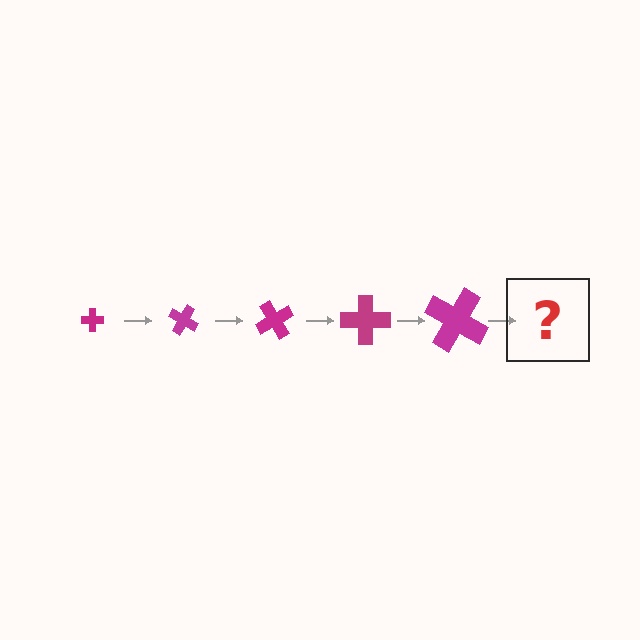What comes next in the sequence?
The next element should be a cross, larger than the previous one and rotated 150 degrees from the start.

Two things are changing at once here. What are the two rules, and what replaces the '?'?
The two rules are that the cross grows larger each step and it rotates 30 degrees each step. The '?' should be a cross, larger than the previous one and rotated 150 degrees from the start.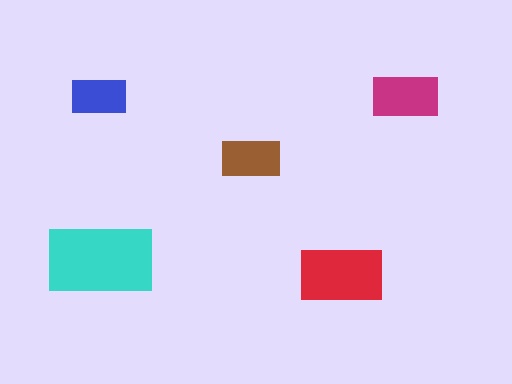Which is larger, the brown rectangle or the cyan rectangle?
The cyan one.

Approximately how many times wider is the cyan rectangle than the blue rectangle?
About 2 times wider.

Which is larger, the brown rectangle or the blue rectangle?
The brown one.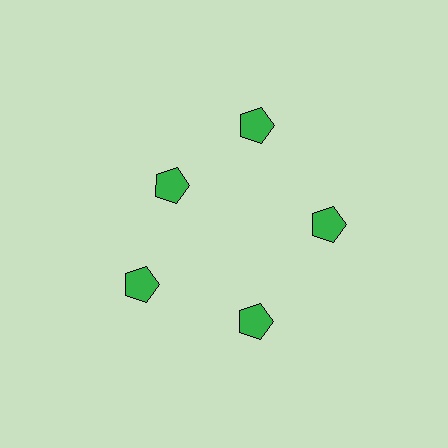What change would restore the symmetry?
The symmetry would be restored by moving it outward, back onto the ring so that all 5 pentagons sit at equal angles and equal distance from the center.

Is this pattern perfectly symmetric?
No. The 5 green pentagons are arranged in a ring, but one element near the 10 o'clock position is pulled inward toward the center, breaking the 5-fold rotational symmetry.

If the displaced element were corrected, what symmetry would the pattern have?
It would have 5-fold rotational symmetry — the pattern would map onto itself every 72 degrees.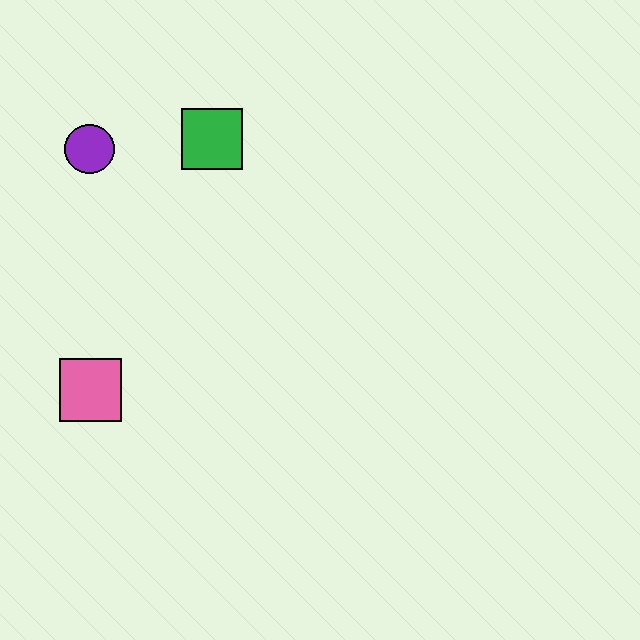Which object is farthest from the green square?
The pink square is farthest from the green square.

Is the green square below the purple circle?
No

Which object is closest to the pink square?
The purple circle is closest to the pink square.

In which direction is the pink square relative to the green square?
The pink square is below the green square.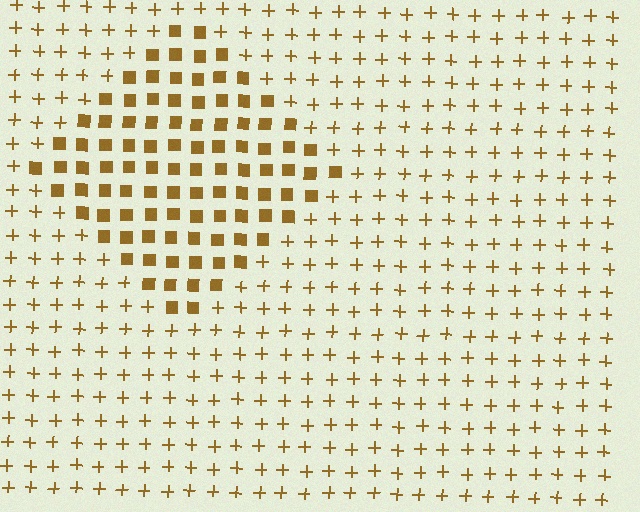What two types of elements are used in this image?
The image uses squares inside the diamond region and plus signs outside it.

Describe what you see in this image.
The image is filled with small brown elements arranged in a uniform grid. A diamond-shaped region contains squares, while the surrounding area contains plus signs. The boundary is defined purely by the change in element shape.